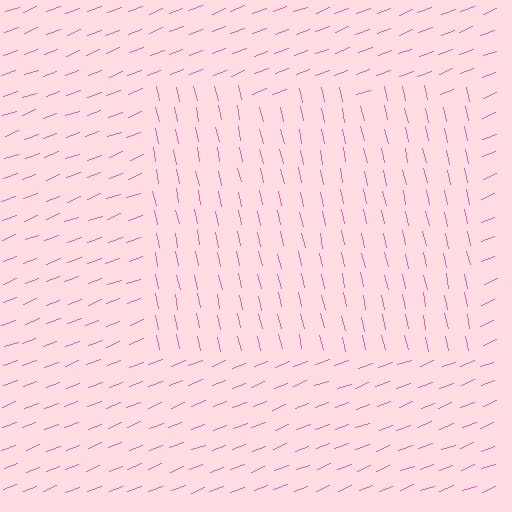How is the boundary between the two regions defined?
The boundary is defined purely by a change in line orientation (approximately 81 degrees difference). All lines are the same color and thickness.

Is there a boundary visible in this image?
Yes, there is a texture boundary formed by a change in line orientation.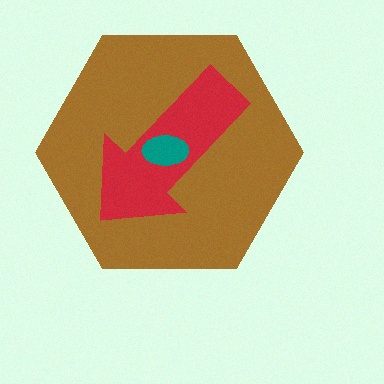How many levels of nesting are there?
3.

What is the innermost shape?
The teal ellipse.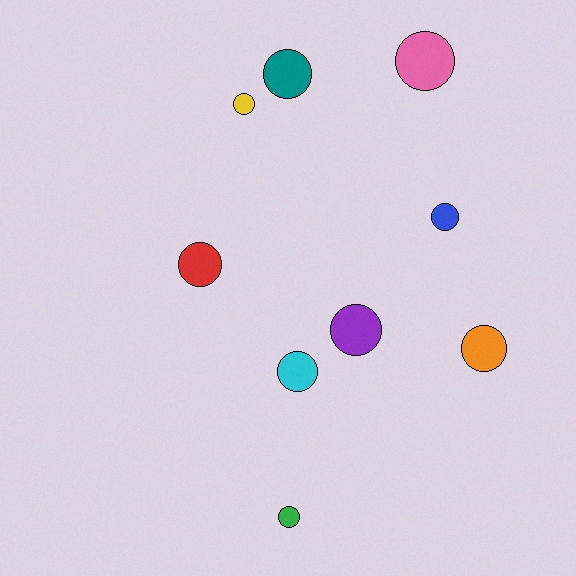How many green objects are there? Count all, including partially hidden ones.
There is 1 green object.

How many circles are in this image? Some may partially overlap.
There are 9 circles.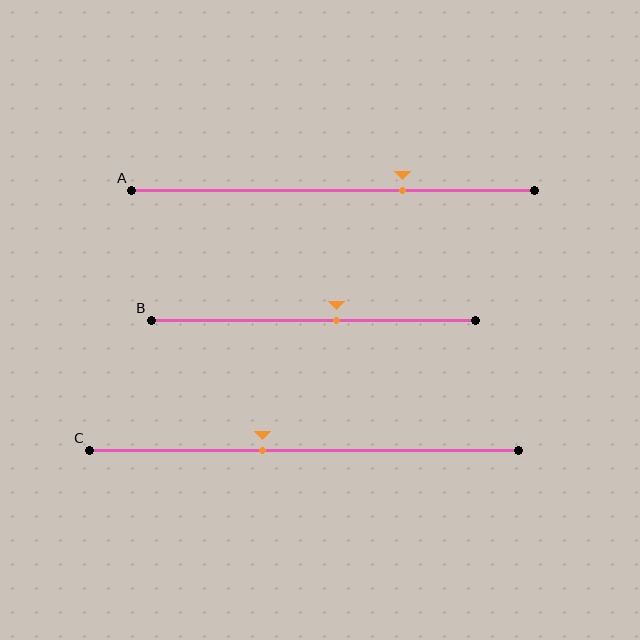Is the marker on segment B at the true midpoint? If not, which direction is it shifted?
No, the marker on segment B is shifted to the right by about 7% of the segment length.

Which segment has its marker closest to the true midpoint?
Segment B has its marker closest to the true midpoint.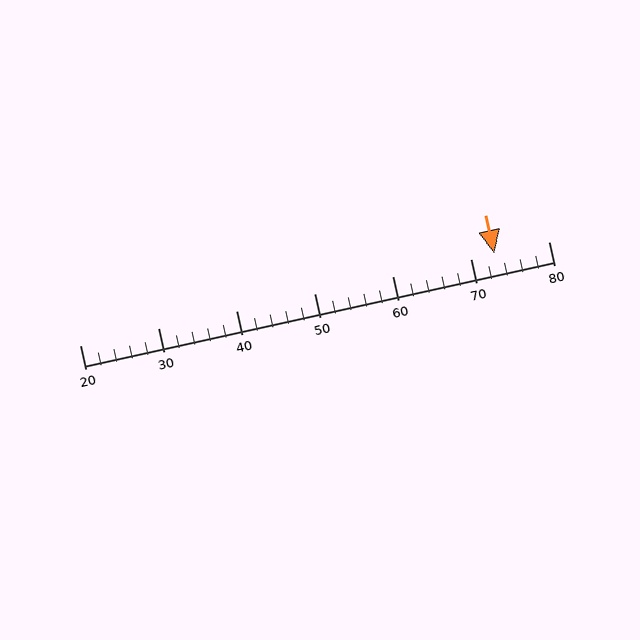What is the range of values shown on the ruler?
The ruler shows values from 20 to 80.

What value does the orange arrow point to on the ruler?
The orange arrow points to approximately 73.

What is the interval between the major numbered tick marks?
The major tick marks are spaced 10 units apart.